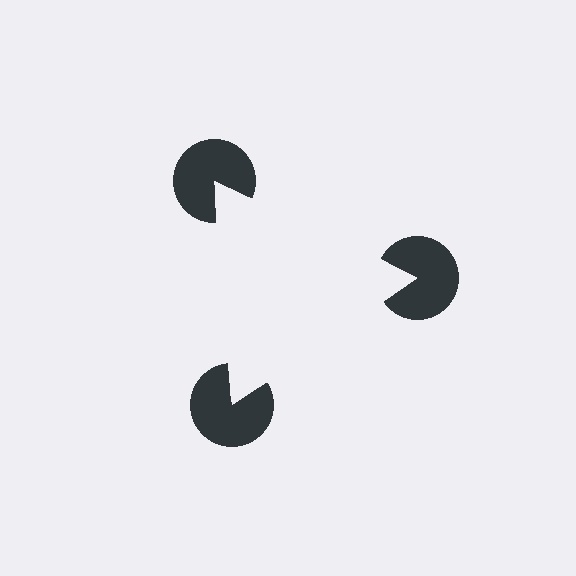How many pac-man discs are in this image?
There are 3 — one at each vertex of the illusory triangle.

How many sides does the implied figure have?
3 sides.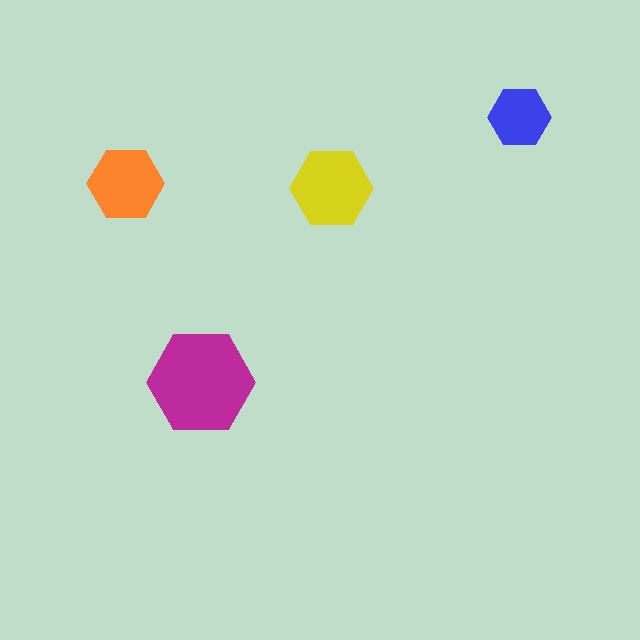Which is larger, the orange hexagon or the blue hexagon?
The orange one.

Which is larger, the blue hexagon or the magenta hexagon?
The magenta one.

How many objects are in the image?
There are 4 objects in the image.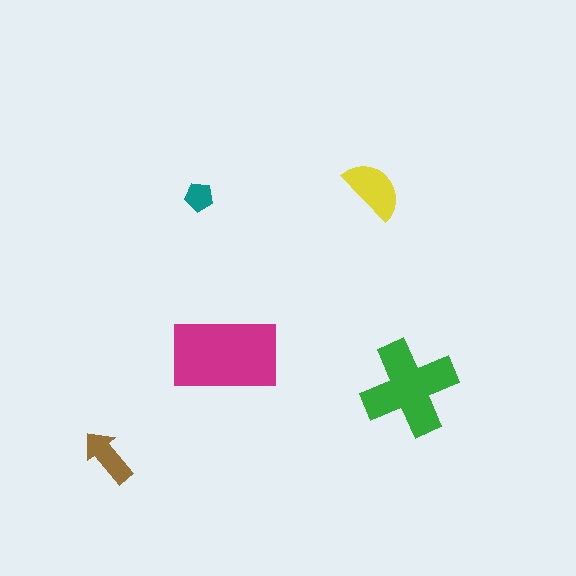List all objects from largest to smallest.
The magenta rectangle, the green cross, the yellow semicircle, the brown arrow, the teal pentagon.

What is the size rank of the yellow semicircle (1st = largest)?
3rd.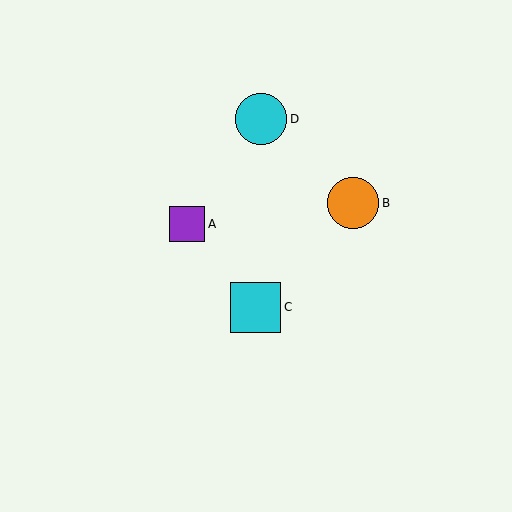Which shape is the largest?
The orange circle (labeled B) is the largest.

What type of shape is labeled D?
Shape D is a cyan circle.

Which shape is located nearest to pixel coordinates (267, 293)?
The cyan square (labeled C) at (255, 307) is nearest to that location.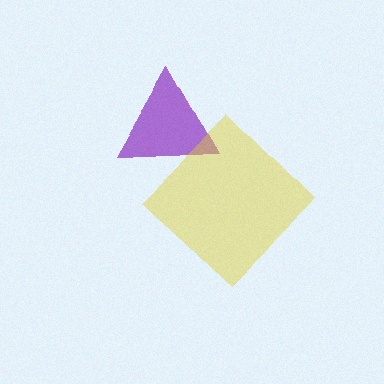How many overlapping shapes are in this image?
There are 2 overlapping shapes in the image.